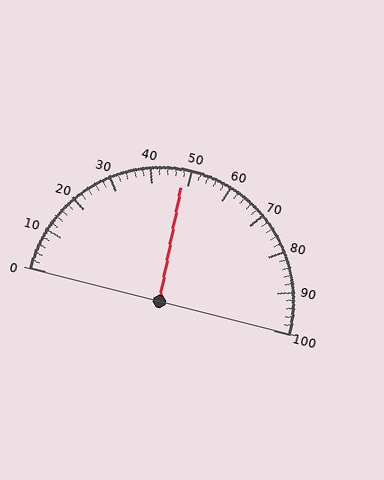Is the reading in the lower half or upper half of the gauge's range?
The reading is in the lower half of the range (0 to 100).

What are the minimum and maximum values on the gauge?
The gauge ranges from 0 to 100.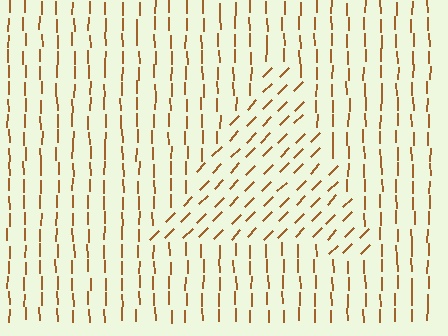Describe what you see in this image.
The image is filled with small brown line segments. A triangle region in the image has lines oriented differently from the surrounding lines, creating a visible texture boundary.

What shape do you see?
I see a triangle.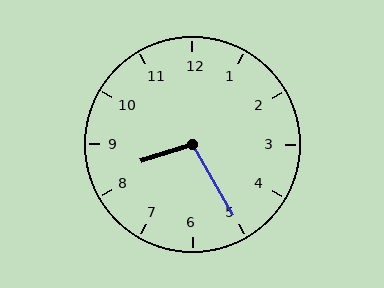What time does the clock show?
8:25.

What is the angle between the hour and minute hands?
Approximately 102 degrees.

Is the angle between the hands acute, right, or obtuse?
It is obtuse.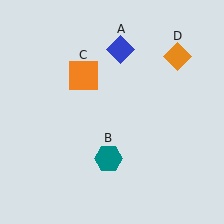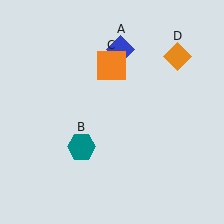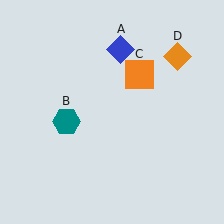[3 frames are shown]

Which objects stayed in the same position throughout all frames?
Blue diamond (object A) and orange diamond (object D) remained stationary.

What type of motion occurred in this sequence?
The teal hexagon (object B), orange square (object C) rotated clockwise around the center of the scene.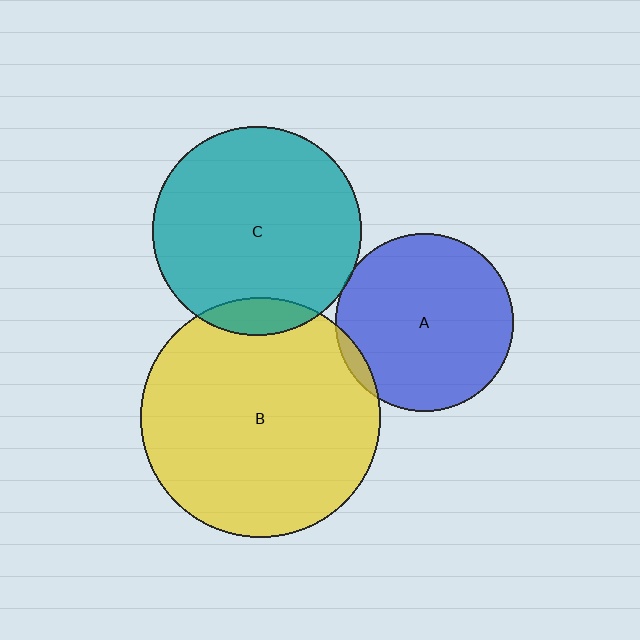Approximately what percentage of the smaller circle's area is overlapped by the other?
Approximately 10%.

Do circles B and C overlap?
Yes.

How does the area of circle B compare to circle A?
Approximately 1.8 times.